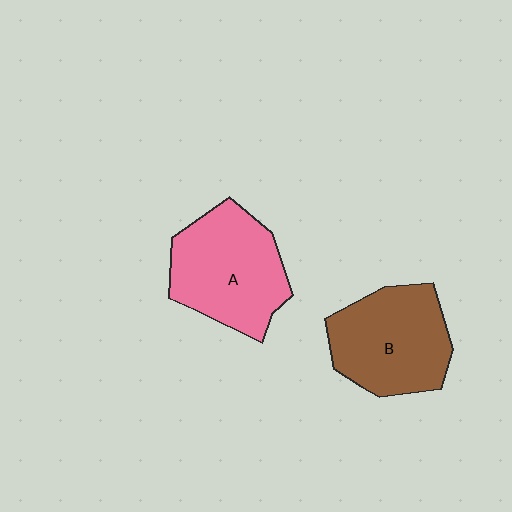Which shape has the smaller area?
Shape B (brown).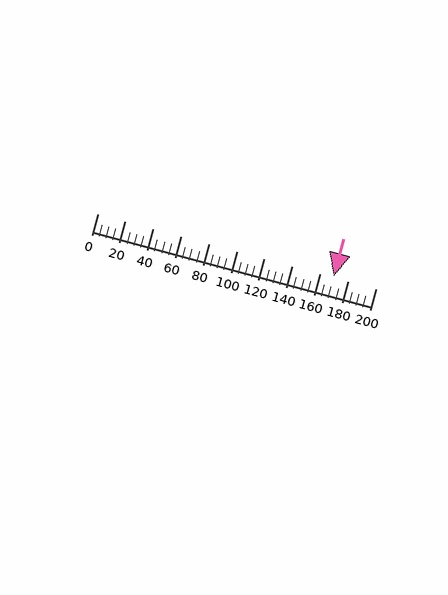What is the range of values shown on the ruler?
The ruler shows values from 0 to 200.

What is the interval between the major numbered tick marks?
The major tick marks are spaced 20 units apart.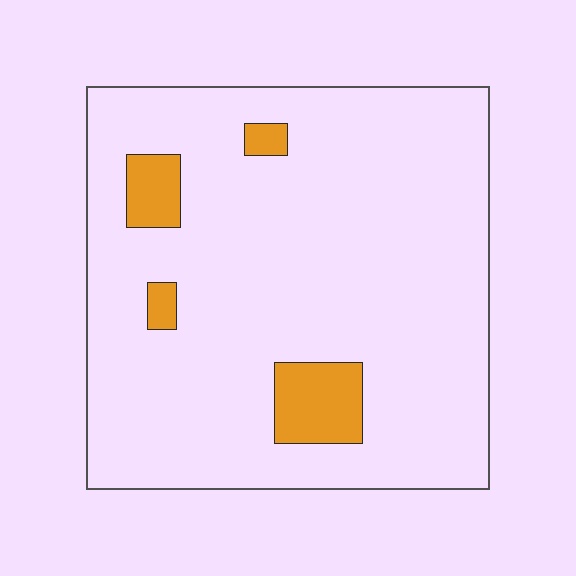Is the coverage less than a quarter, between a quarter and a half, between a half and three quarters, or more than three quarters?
Less than a quarter.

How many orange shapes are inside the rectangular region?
4.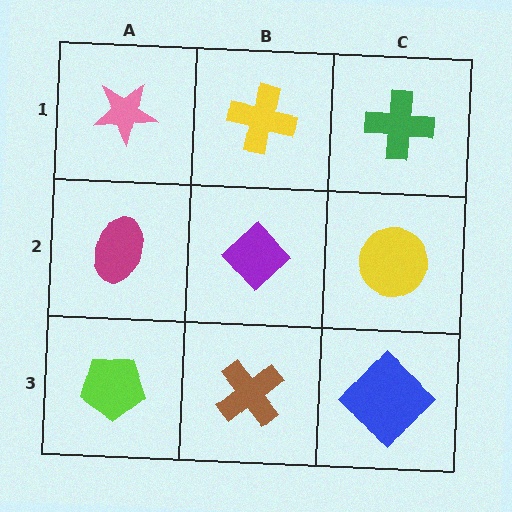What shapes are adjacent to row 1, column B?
A purple diamond (row 2, column B), a pink star (row 1, column A), a green cross (row 1, column C).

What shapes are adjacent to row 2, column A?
A pink star (row 1, column A), a lime pentagon (row 3, column A), a purple diamond (row 2, column B).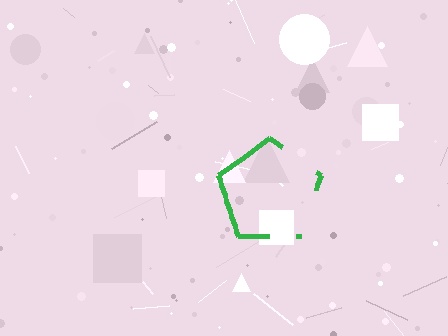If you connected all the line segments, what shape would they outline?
They would outline a pentagon.